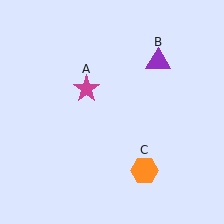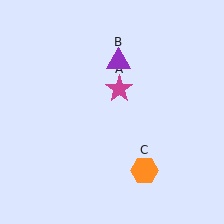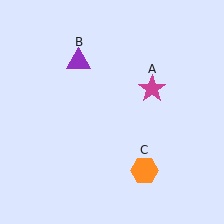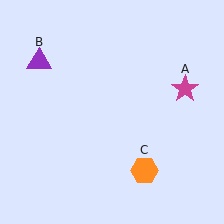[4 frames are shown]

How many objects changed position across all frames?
2 objects changed position: magenta star (object A), purple triangle (object B).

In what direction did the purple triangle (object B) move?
The purple triangle (object B) moved left.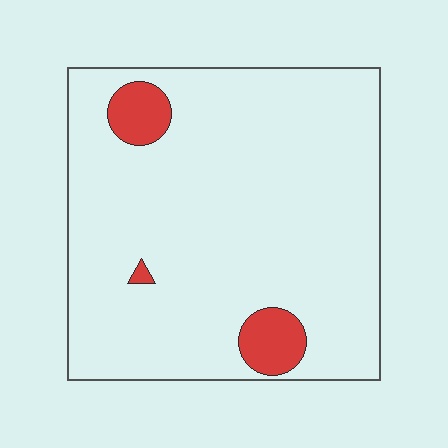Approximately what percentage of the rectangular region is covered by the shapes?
Approximately 10%.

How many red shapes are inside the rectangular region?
3.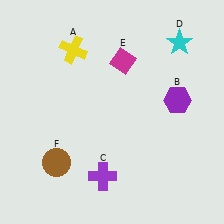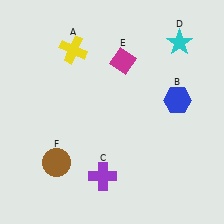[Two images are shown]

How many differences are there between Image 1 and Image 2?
There is 1 difference between the two images.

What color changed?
The hexagon (B) changed from purple in Image 1 to blue in Image 2.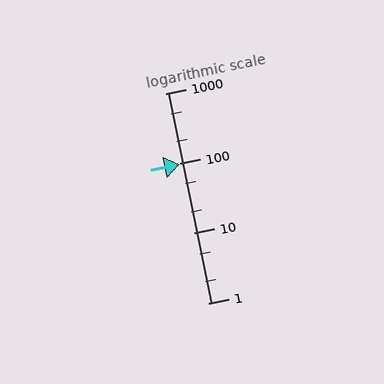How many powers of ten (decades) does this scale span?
The scale spans 3 decades, from 1 to 1000.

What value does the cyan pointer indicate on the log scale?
The pointer indicates approximately 96.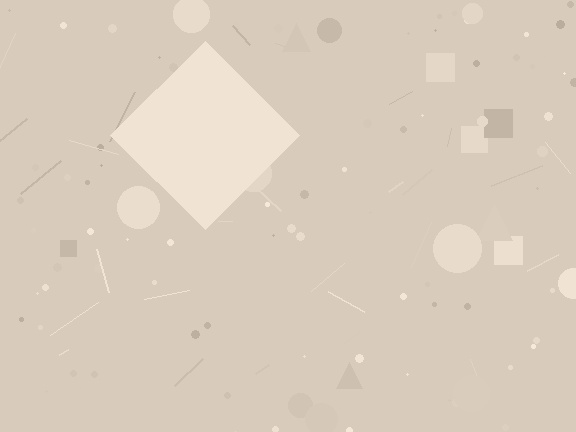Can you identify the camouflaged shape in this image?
The camouflaged shape is a diamond.